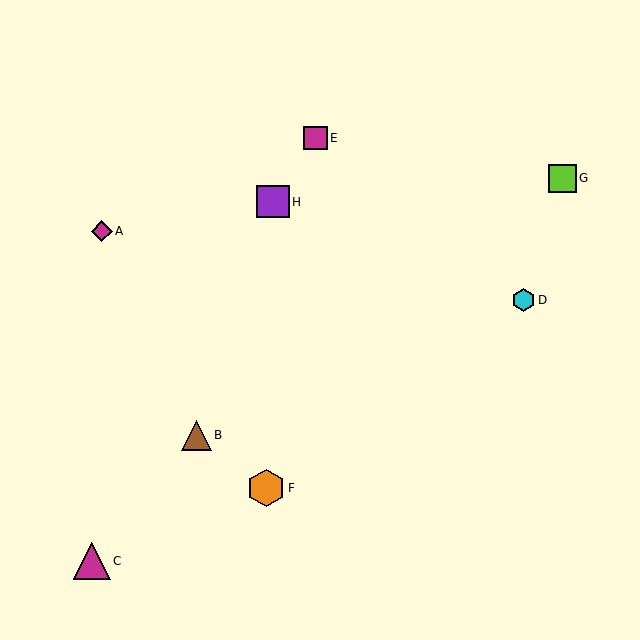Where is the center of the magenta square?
The center of the magenta square is at (316, 138).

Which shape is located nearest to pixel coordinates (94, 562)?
The magenta triangle (labeled C) at (92, 561) is nearest to that location.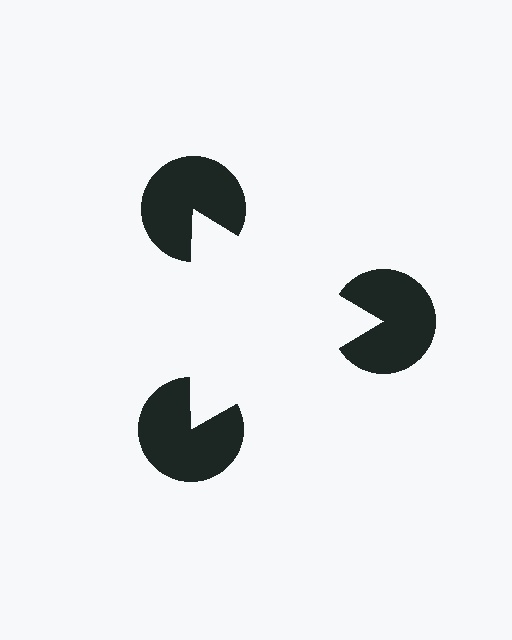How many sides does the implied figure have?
3 sides.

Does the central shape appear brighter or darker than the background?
It typically appears slightly brighter than the background, even though no actual brightness change is drawn.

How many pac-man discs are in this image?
There are 3 — one at each vertex of the illusory triangle.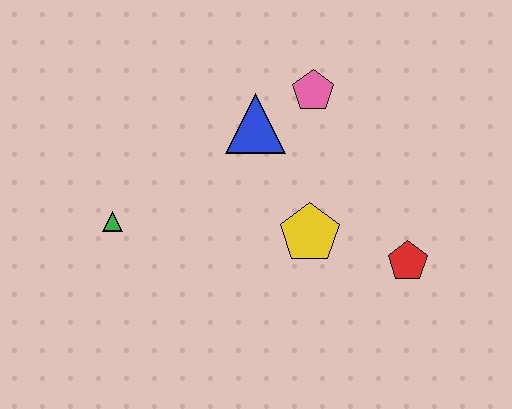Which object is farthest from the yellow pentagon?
The green triangle is farthest from the yellow pentagon.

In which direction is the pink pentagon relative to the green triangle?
The pink pentagon is to the right of the green triangle.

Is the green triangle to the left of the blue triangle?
Yes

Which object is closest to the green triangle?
The blue triangle is closest to the green triangle.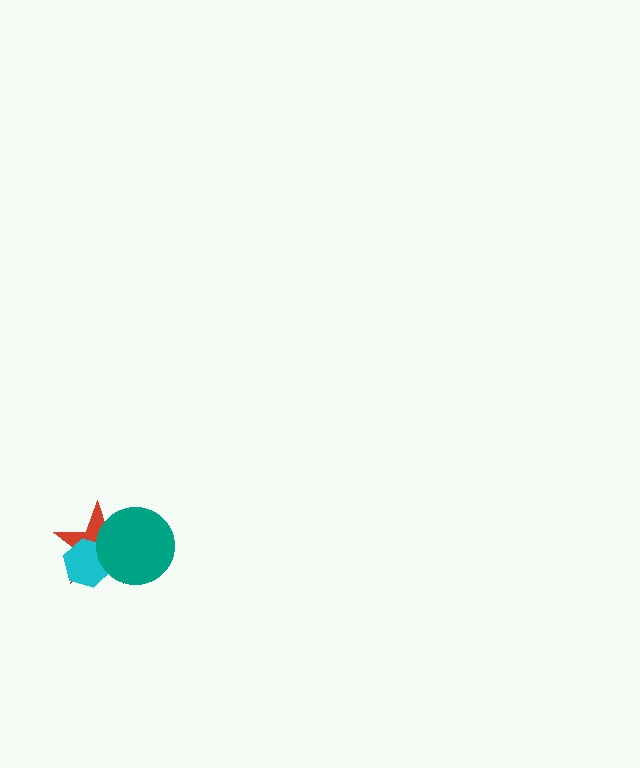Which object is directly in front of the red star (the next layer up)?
The cyan hexagon is directly in front of the red star.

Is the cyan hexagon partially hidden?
Yes, it is partially covered by another shape.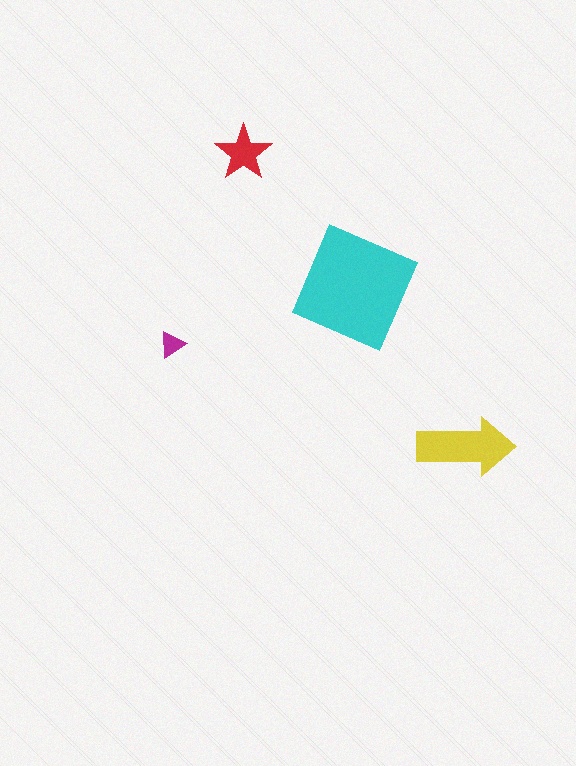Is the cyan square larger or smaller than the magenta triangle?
Larger.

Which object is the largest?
The cyan square.